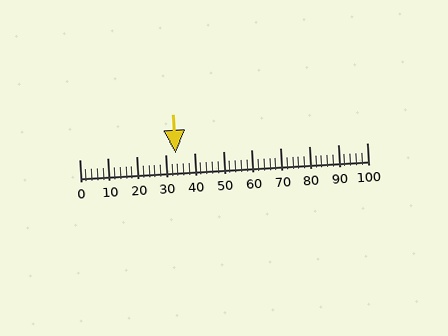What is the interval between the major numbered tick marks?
The major tick marks are spaced 10 units apart.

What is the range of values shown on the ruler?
The ruler shows values from 0 to 100.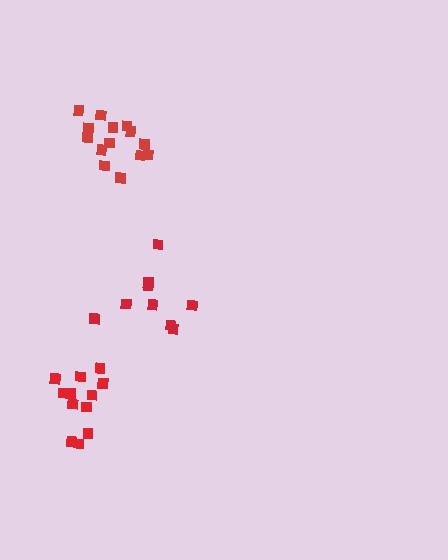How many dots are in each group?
Group 1: 12 dots, Group 2: 9 dots, Group 3: 14 dots (35 total).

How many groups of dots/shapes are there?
There are 3 groups.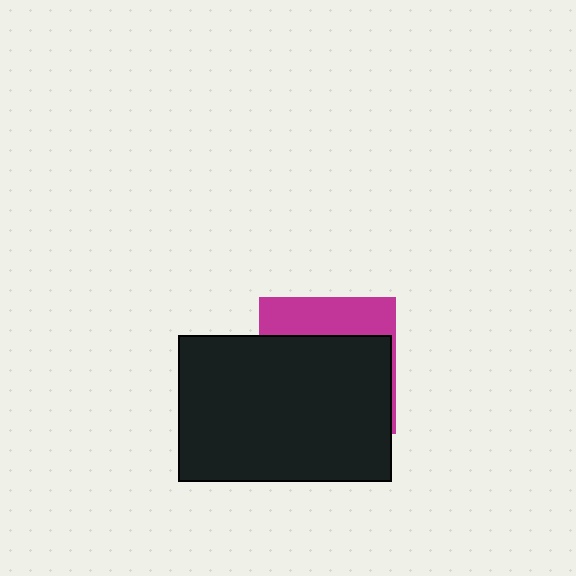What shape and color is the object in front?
The object in front is a black rectangle.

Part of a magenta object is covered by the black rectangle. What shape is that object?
It is a square.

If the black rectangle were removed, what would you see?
You would see the complete magenta square.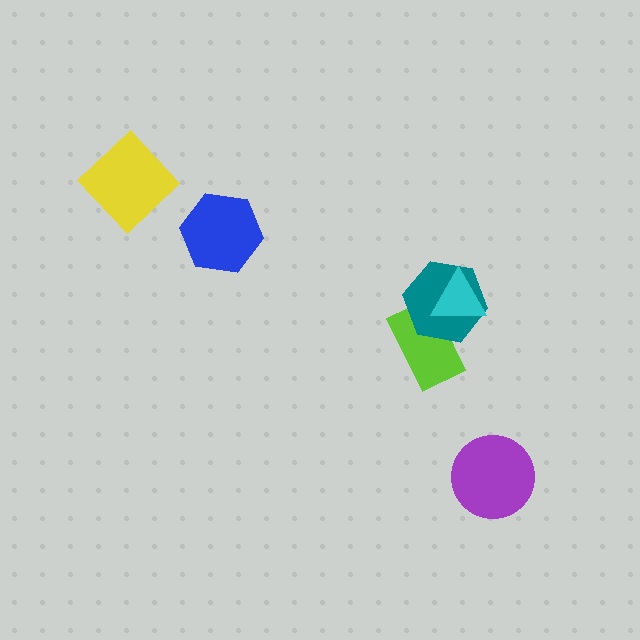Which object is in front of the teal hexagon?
The cyan triangle is in front of the teal hexagon.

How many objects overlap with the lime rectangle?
2 objects overlap with the lime rectangle.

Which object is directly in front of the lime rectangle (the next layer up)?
The teal hexagon is directly in front of the lime rectangle.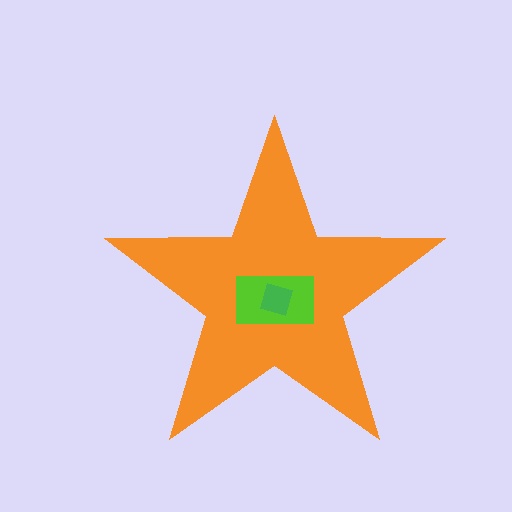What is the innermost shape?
The green square.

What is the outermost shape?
The orange star.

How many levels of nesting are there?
3.